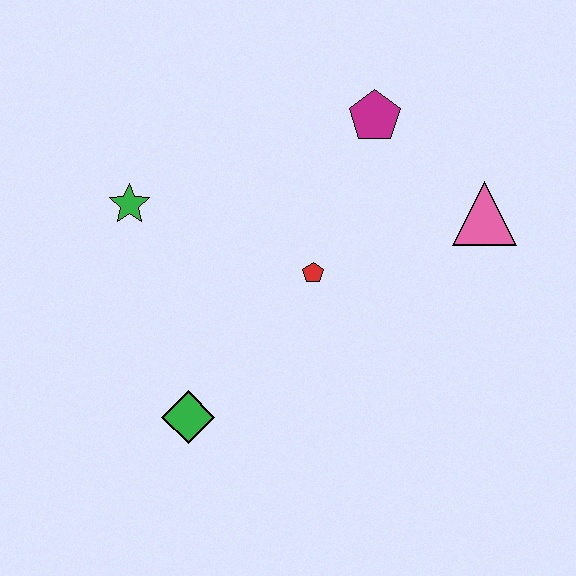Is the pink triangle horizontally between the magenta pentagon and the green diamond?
No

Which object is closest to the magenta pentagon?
The pink triangle is closest to the magenta pentagon.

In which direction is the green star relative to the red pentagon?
The green star is to the left of the red pentagon.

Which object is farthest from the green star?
The pink triangle is farthest from the green star.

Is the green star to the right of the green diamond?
No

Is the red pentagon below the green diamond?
No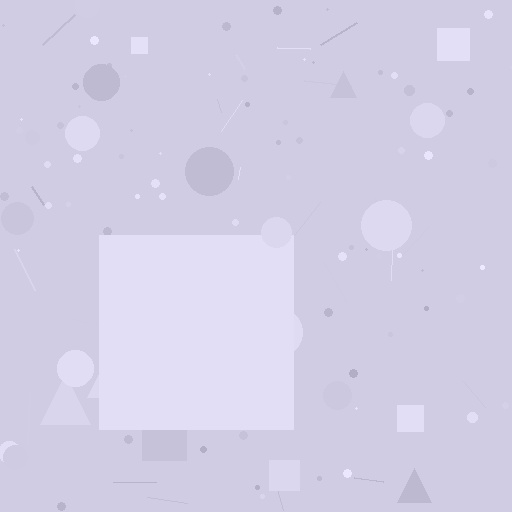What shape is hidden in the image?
A square is hidden in the image.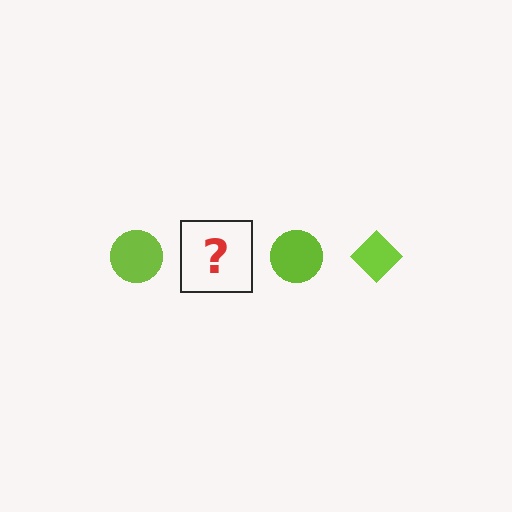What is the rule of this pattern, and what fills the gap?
The rule is that the pattern cycles through circle, diamond shapes in lime. The gap should be filled with a lime diamond.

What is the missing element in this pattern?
The missing element is a lime diamond.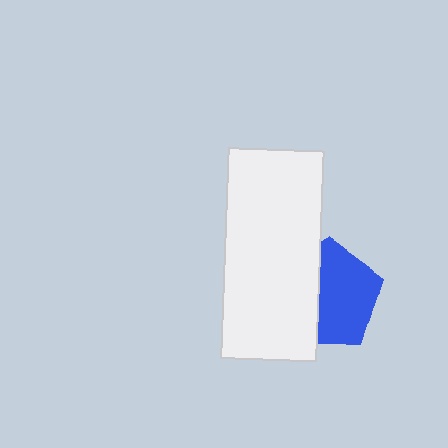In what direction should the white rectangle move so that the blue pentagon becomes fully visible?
The white rectangle should move left. That is the shortest direction to clear the overlap and leave the blue pentagon fully visible.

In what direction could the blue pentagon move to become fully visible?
The blue pentagon could move right. That would shift it out from behind the white rectangle entirely.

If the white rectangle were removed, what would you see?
You would see the complete blue pentagon.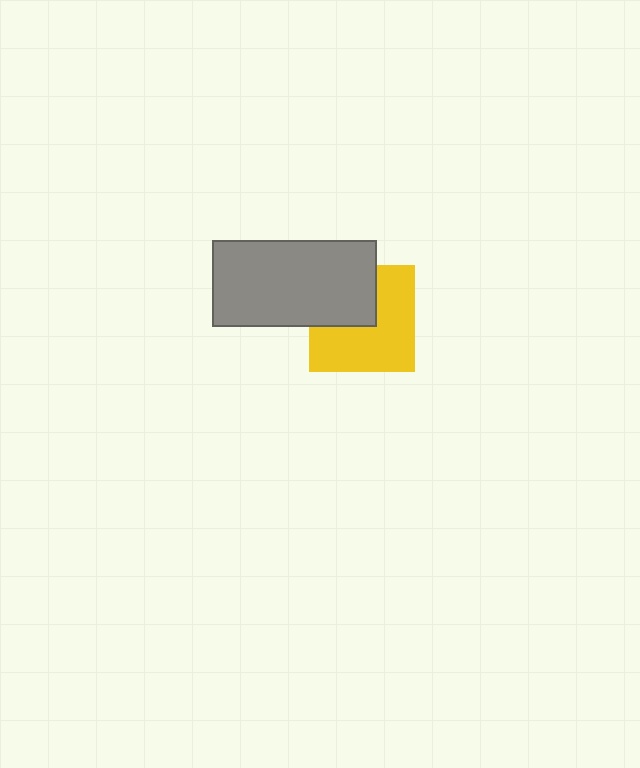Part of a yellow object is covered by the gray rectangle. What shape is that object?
It is a square.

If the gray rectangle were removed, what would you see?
You would see the complete yellow square.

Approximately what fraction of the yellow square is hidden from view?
Roughly 38% of the yellow square is hidden behind the gray rectangle.